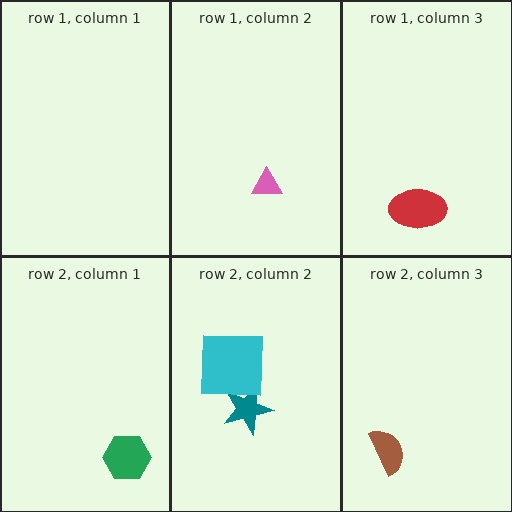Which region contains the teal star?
The row 2, column 2 region.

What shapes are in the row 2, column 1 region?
The green hexagon.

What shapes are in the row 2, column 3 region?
The brown semicircle.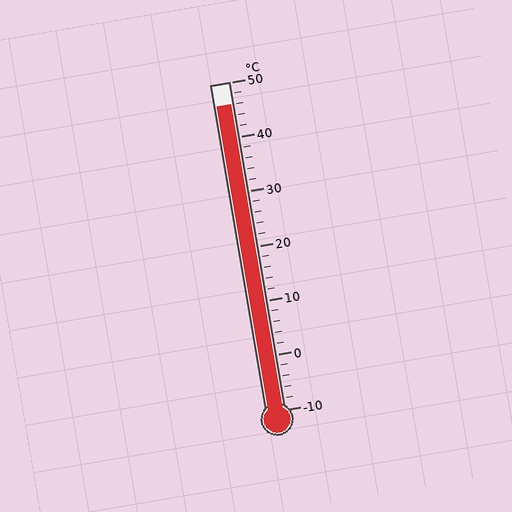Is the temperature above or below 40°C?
The temperature is above 40°C.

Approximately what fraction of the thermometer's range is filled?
The thermometer is filled to approximately 95% of its range.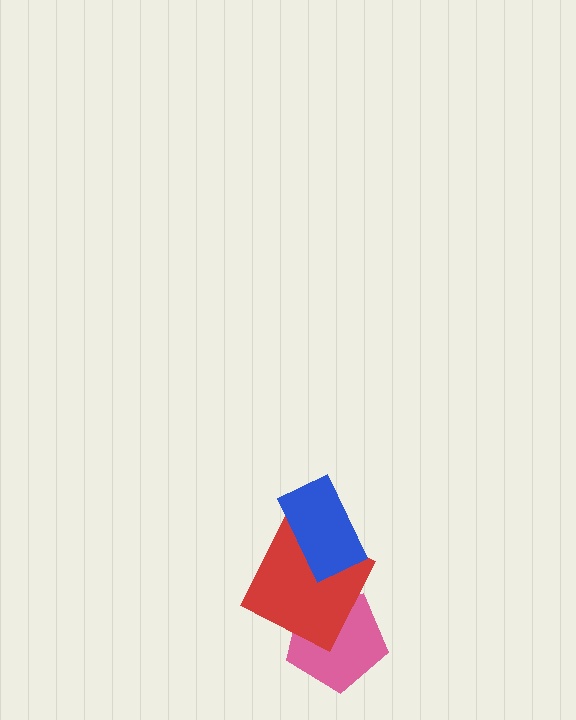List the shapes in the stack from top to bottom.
From top to bottom: the blue rectangle, the red square, the pink pentagon.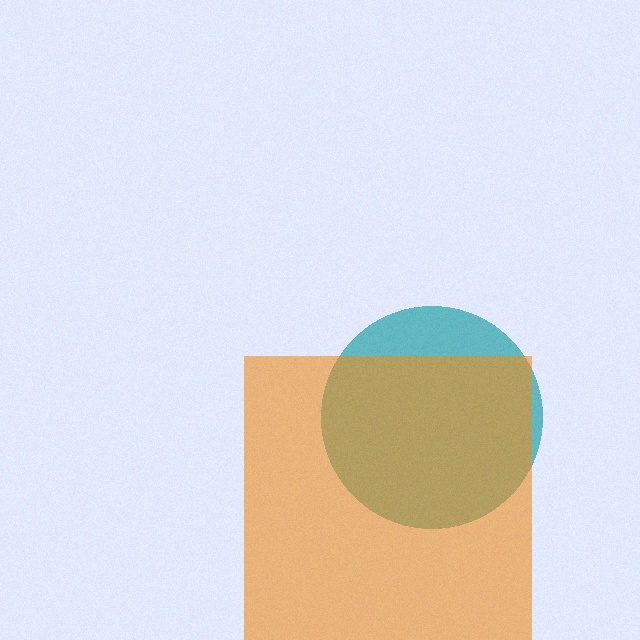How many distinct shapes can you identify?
There are 2 distinct shapes: a teal circle, an orange square.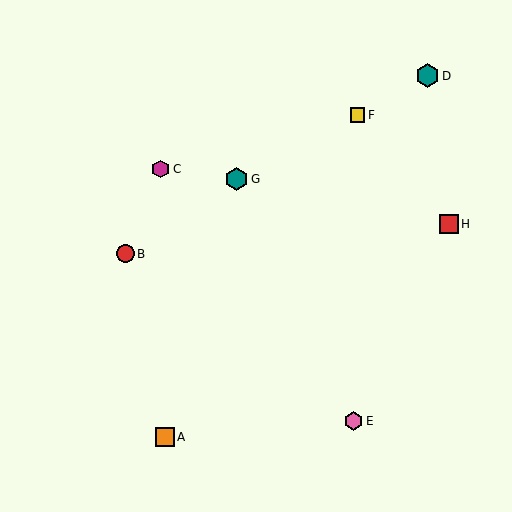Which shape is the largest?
The teal hexagon (labeled D) is the largest.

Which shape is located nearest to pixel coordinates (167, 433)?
The orange square (labeled A) at (165, 437) is nearest to that location.